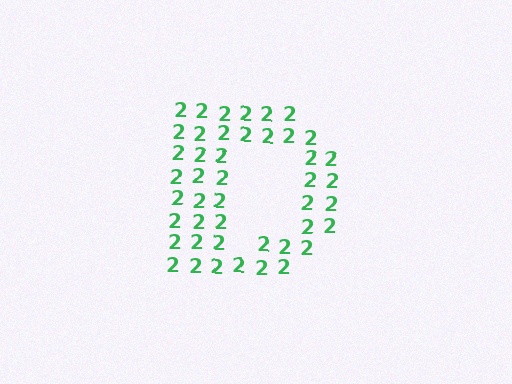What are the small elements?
The small elements are digit 2's.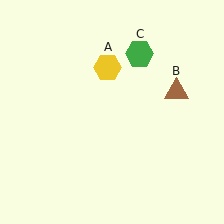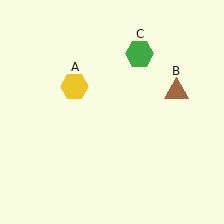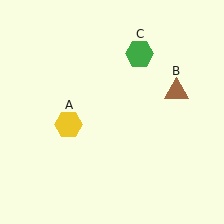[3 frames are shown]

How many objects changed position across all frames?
1 object changed position: yellow hexagon (object A).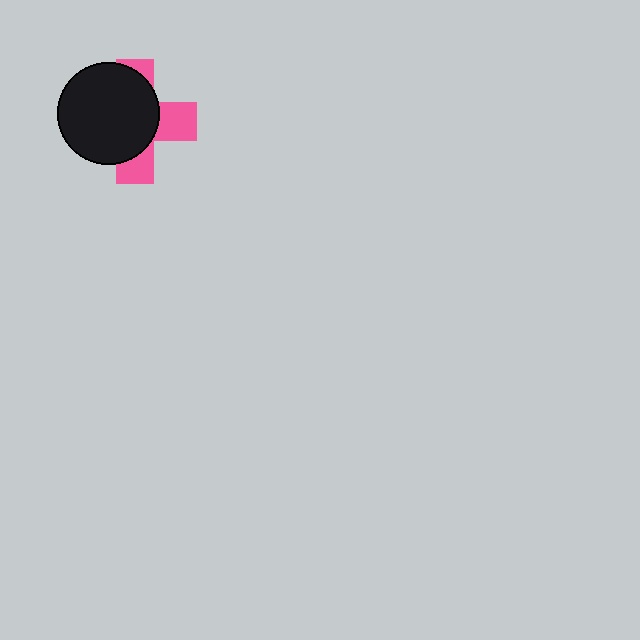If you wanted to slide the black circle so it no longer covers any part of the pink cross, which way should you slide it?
Slide it left — that is the most direct way to separate the two shapes.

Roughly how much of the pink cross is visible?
A small part of it is visible (roughly 37%).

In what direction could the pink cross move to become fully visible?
The pink cross could move right. That would shift it out from behind the black circle entirely.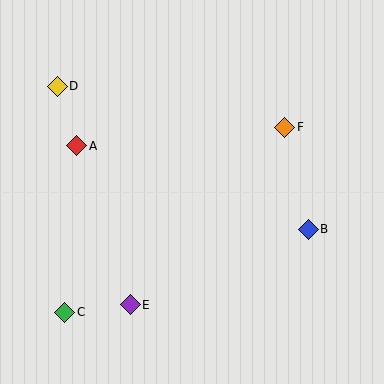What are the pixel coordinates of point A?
Point A is at (77, 146).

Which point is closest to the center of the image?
Point F at (285, 127) is closest to the center.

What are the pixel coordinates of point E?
Point E is at (130, 305).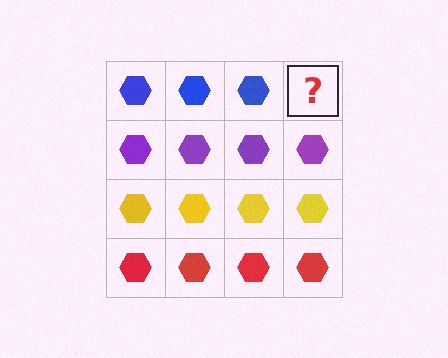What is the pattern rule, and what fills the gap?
The rule is that each row has a consistent color. The gap should be filled with a blue hexagon.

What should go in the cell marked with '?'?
The missing cell should contain a blue hexagon.